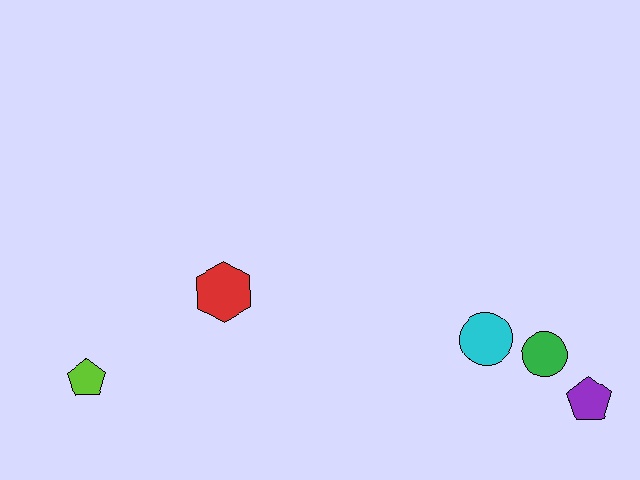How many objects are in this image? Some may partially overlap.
There are 5 objects.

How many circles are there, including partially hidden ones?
There are 2 circles.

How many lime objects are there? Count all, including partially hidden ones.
There is 1 lime object.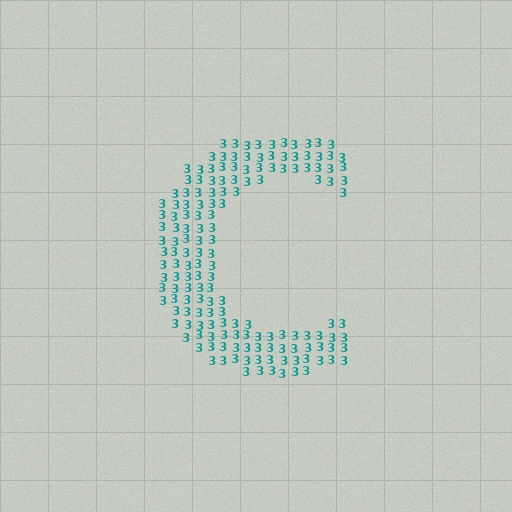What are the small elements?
The small elements are digit 3's.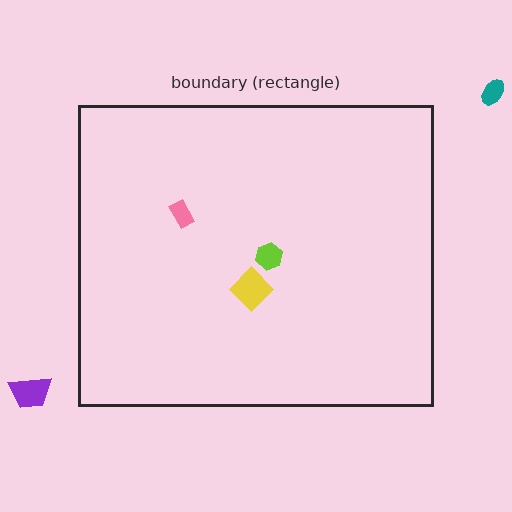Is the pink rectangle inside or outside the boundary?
Inside.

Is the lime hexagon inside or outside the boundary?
Inside.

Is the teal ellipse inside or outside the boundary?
Outside.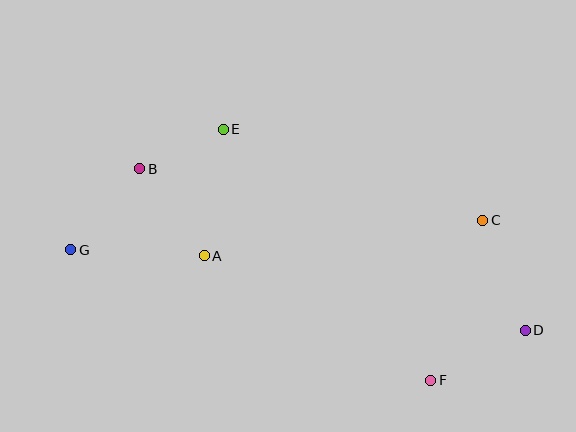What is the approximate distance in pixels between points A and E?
The distance between A and E is approximately 128 pixels.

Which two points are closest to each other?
Points B and E are closest to each other.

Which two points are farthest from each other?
Points D and G are farthest from each other.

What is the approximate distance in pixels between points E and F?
The distance between E and F is approximately 326 pixels.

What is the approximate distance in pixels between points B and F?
The distance between B and F is approximately 360 pixels.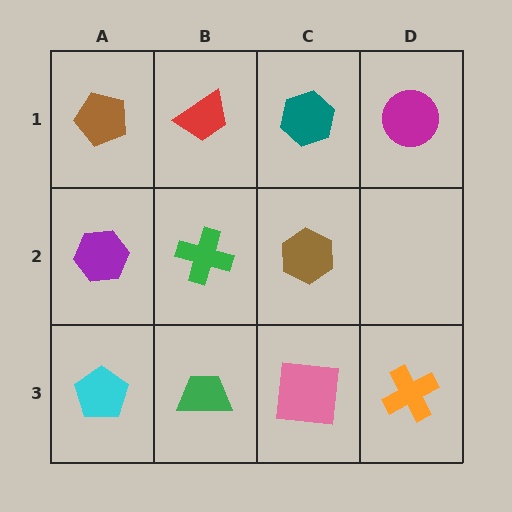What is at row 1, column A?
A brown pentagon.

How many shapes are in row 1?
4 shapes.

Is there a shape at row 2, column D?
No, that cell is empty.